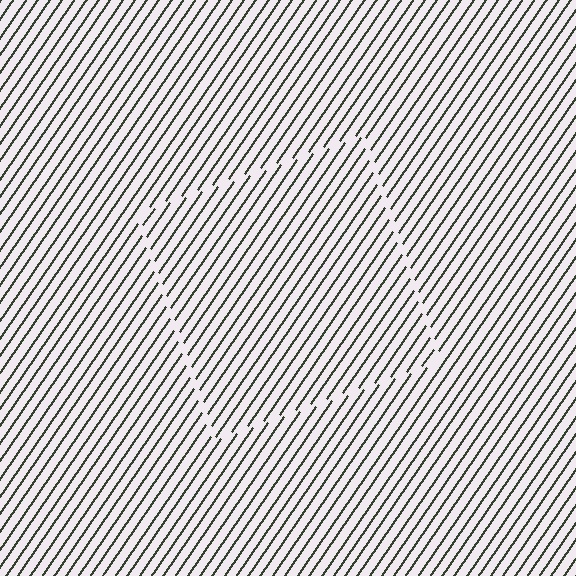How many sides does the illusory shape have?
4 sides — the line-ends trace a square.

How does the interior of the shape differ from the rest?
The interior of the shape contains the same grating, shifted by half a period — the contour is defined by the phase discontinuity where line-ends from the inner and outer gratings abut.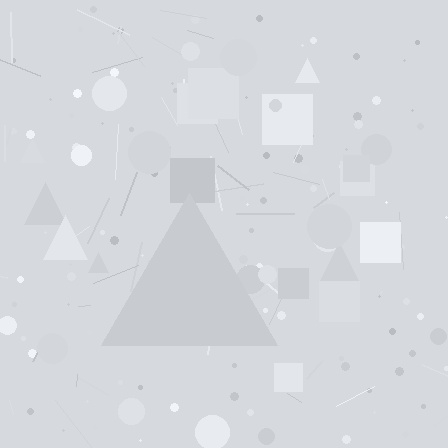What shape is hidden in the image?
A triangle is hidden in the image.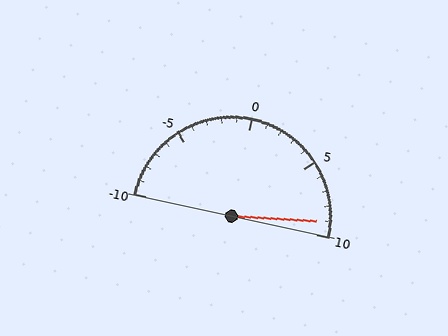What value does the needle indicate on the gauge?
The needle indicates approximately 9.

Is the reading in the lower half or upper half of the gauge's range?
The reading is in the upper half of the range (-10 to 10).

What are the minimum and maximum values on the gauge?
The gauge ranges from -10 to 10.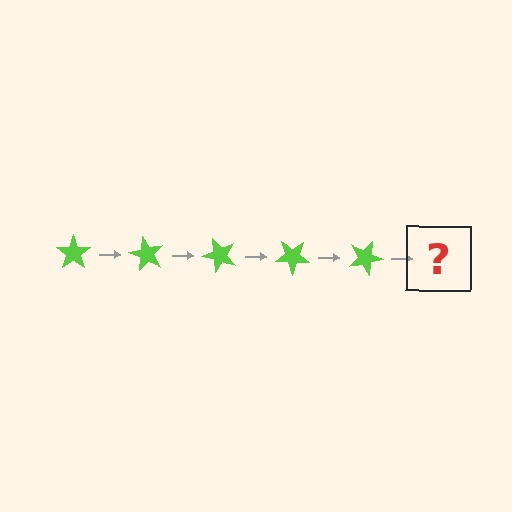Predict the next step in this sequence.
The next step is a lime star rotated 300 degrees.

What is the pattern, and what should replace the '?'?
The pattern is that the star rotates 60 degrees each step. The '?' should be a lime star rotated 300 degrees.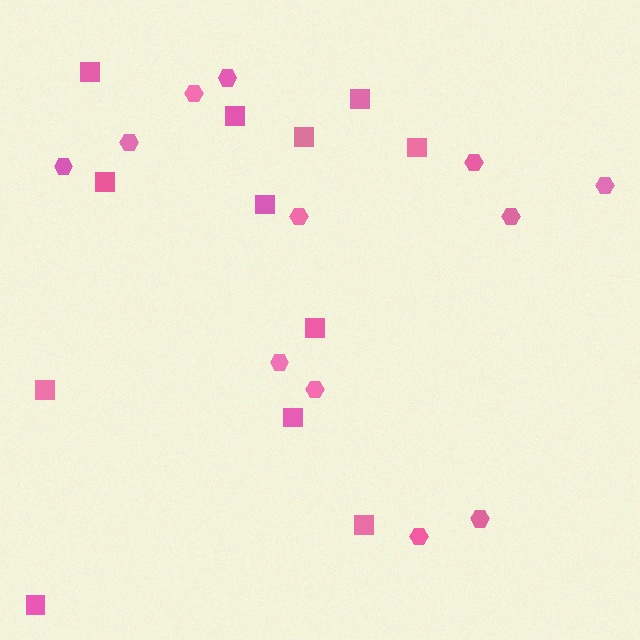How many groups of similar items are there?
There are 2 groups: one group of hexagons (12) and one group of squares (12).